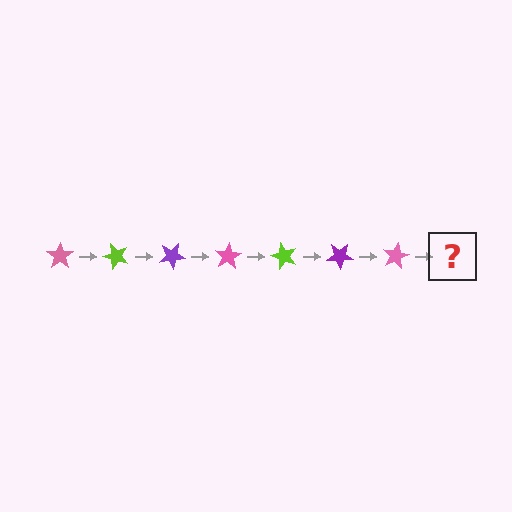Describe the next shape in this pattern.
It should be a lime star, rotated 350 degrees from the start.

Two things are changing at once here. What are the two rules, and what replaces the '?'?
The two rules are that it rotates 50 degrees each step and the color cycles through pink, lime, and purple. The '?' should be a lime star, rotated 350 degrees from the start.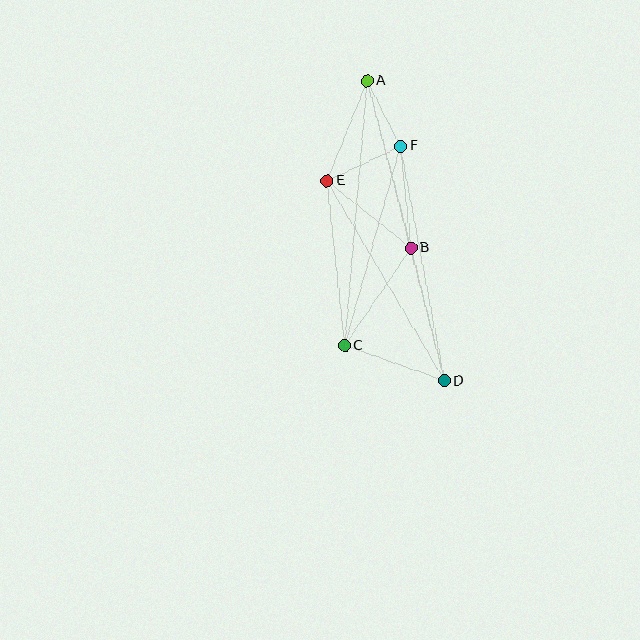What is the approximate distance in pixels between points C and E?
The distance between C and E is approximately 166 pixels.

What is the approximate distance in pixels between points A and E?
The distance between A and E is approximately 108 pixels.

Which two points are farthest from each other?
Points A and D are farthest from each other.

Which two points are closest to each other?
Points A and F are closest to each other.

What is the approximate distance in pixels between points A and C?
The distance between A and C is approximately 266 pixels.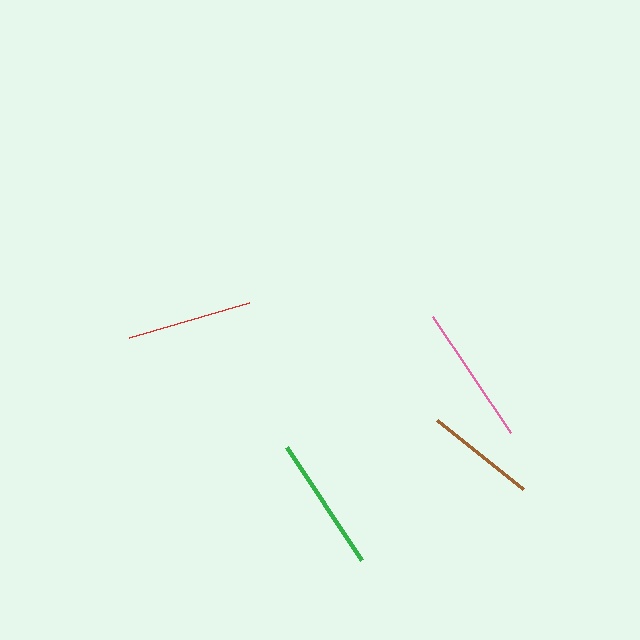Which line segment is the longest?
The pink line is the longest at approximately 139 pixels.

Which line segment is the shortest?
The brown line is the shortest at approximately 111 pixels.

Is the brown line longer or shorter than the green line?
The green line is longer than the brown line.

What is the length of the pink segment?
The pink segment is approximately 139 pixels long.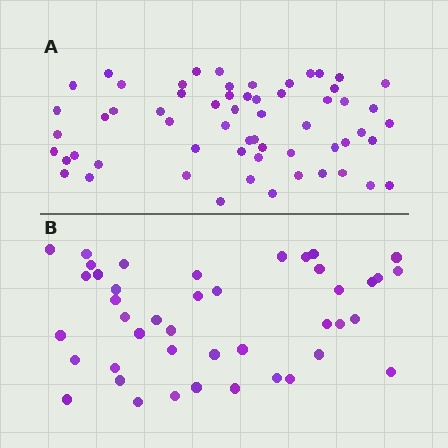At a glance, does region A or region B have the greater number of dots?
Region A (the top region) has more dots.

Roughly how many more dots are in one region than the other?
Region A has approximately 15 more dots than region B.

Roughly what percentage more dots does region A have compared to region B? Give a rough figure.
About 40% more.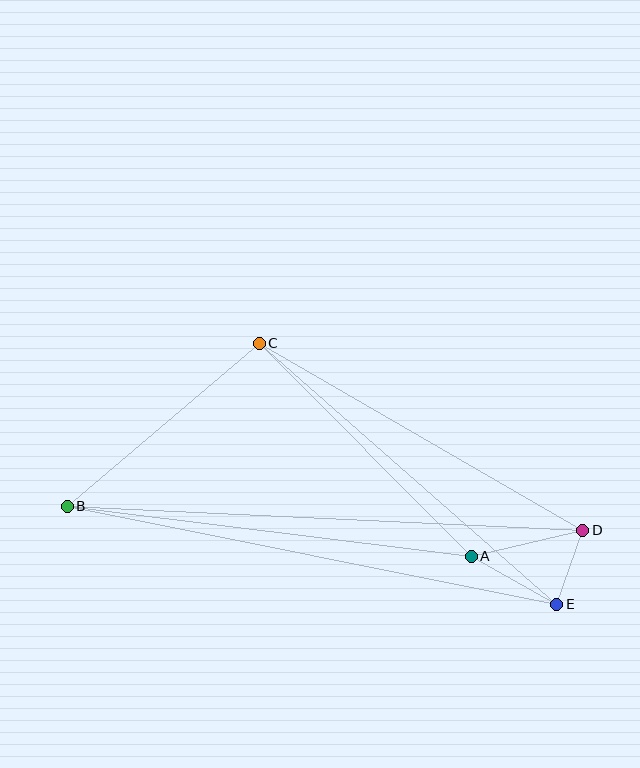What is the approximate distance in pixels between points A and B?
The distance between A and B is approximately 407 pixels.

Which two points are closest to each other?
Points D and E are closest to each other.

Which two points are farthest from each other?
Points B and D are farthest from each other.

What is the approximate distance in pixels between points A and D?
The distance between A and D is approximately 115 pixels.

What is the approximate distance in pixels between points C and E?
The distance between C and E is approximately 396 pixels.